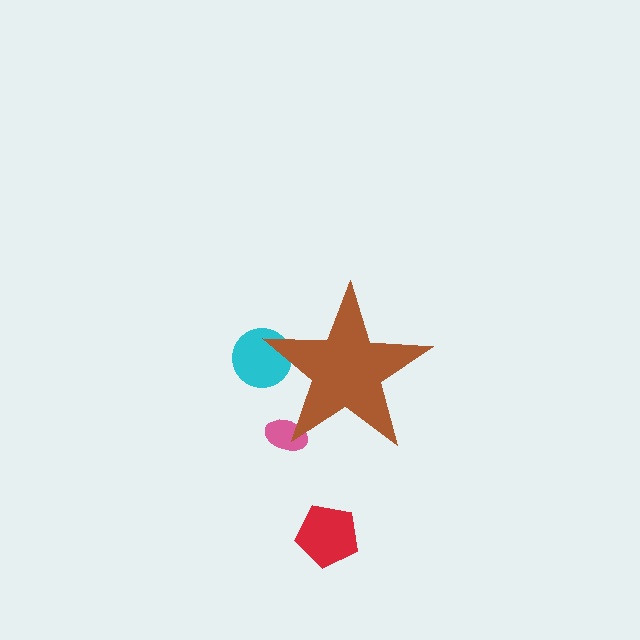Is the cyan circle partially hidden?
Yes, the cyan circle is partially hidden behind the brown star.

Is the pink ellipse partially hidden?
Yes, the pink ellipse is partially hidden behind the brown star.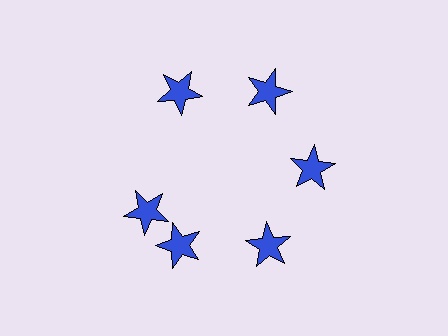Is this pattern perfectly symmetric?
No. The 6 blue stars are arranged in a ring, but one element near the 9 o'clock position is rotated out of alignment along the ring, breaking the 6-fold rotational symmetry.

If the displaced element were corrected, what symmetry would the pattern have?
It would have 6-fold rotational symmetry — the pattern would map onto itself every 60 degrees.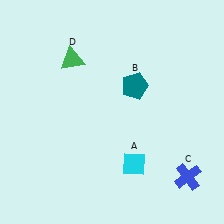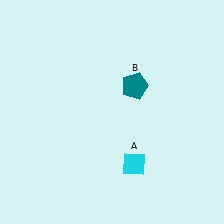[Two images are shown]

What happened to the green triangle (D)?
The green triangle (D) was removed in Image 2. It was in the top-left area of Image 1.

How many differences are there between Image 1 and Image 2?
There are 2 differences between the two images.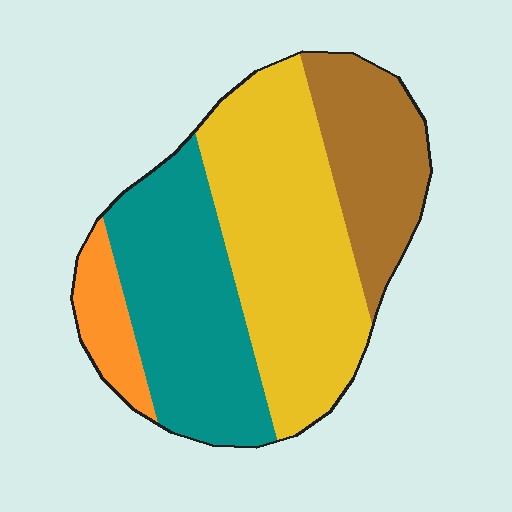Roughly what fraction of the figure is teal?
Teal takes up about one third (1/3) of the figure.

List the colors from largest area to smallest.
From largest to smallest: yellow, teal, brown, orange.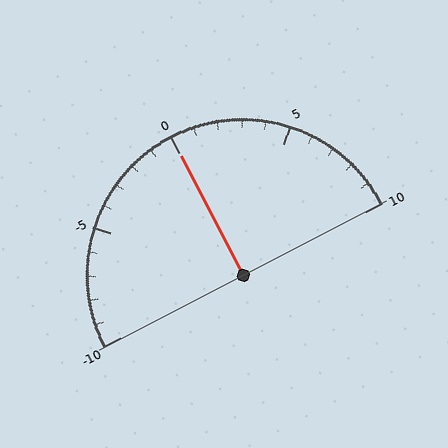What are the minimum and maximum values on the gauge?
The gauge ranges from -10 to 10.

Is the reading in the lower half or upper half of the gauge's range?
The reading is in the upper half of the range (-10 to 10).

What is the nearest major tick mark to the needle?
The nearest major tick mark is 0.